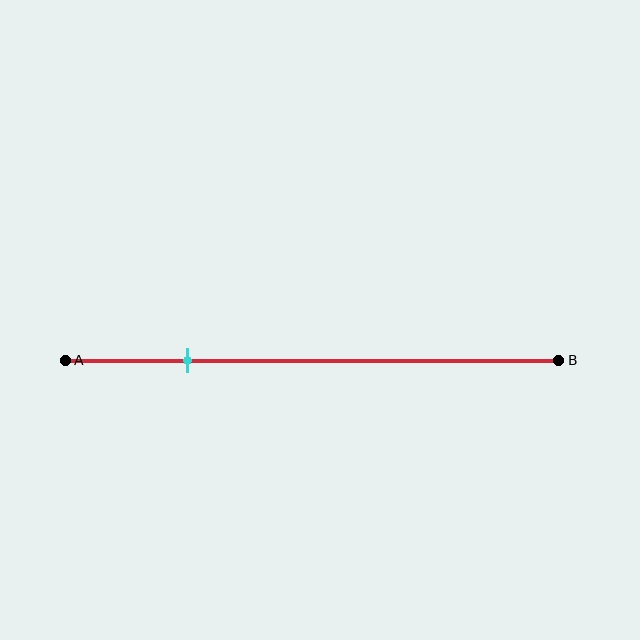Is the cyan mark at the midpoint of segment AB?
No, the mark is at about 25% from A, not at the 50% midpoint.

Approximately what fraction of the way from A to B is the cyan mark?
The cyan mark is approximately 25% of the way from A to B.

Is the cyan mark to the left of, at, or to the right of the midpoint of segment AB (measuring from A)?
The cyan mark is to the left of the midpoint of segment AB.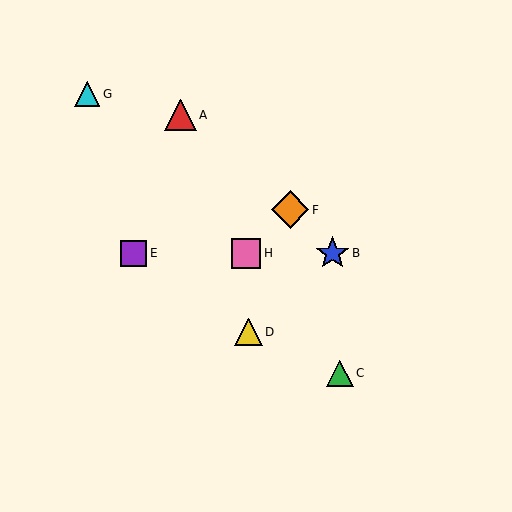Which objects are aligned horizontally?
Objects B, E, H are aligned horizontally.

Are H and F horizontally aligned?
No, H is at y≈253 and F is at y≈210.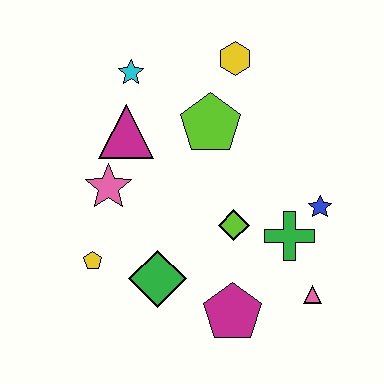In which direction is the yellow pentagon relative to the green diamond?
The yellow pentagon is to the left of the green diamond.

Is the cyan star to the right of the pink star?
Yes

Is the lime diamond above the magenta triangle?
No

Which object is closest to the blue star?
The green cross is closest to the blue star.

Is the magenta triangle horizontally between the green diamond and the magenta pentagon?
No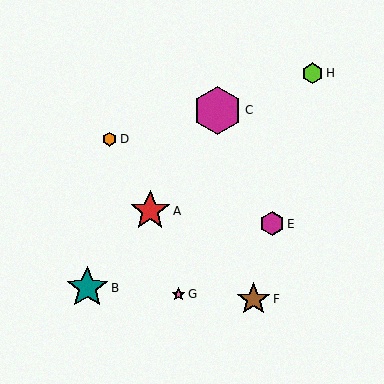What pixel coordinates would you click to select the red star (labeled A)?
Click at (150, 211) to select the red star A.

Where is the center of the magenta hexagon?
The center of the magenta hexagon is at (272, 224).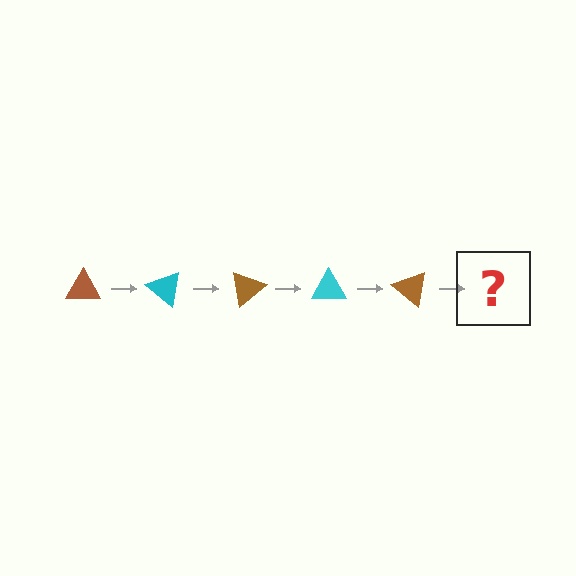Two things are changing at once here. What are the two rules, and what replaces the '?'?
The two rules are that it rotates 40 degrees each step and the color cycles through brown and cyan. The '?' should be a cyan triangle, rotated 200 degrees from the start.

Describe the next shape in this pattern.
It should be a cyan triangle, rotated 200 degrees from the start.